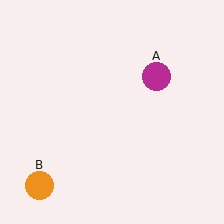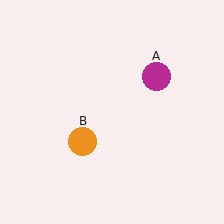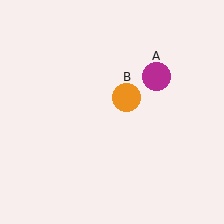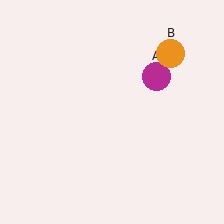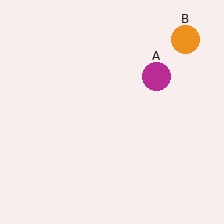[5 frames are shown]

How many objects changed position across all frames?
1 object changed position: orange circle (object B).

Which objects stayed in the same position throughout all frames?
Magenta circle (object A) remained stationary.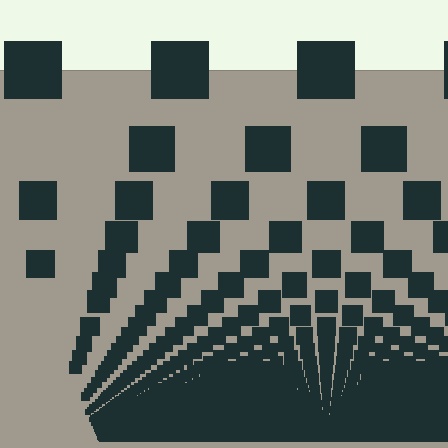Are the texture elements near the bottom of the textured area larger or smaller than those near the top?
Smaller. The gradient is inverted — elements near the bottom are smaller and denser.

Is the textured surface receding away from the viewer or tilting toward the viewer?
The surface appears to tilt toward the viewer. Texture elements get larger and sparser toward the top.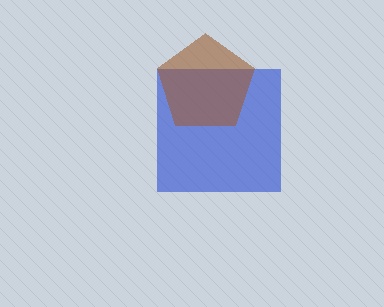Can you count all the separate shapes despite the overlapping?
Yes, there are 2 separate shapes.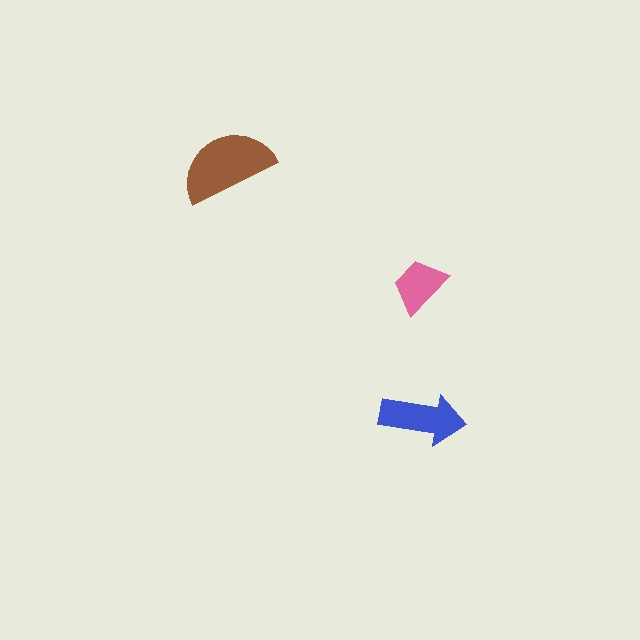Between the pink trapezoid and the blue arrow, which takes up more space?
The blue arrow.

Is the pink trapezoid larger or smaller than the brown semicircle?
Smaller.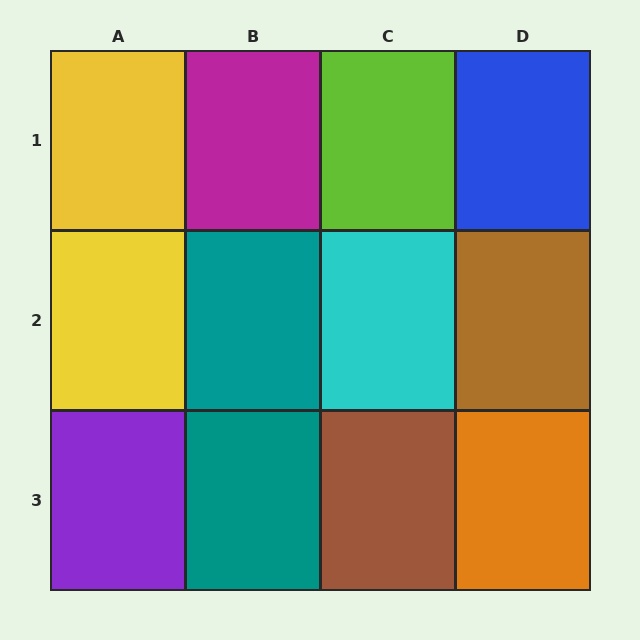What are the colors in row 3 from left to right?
Purple, teal, brown, orange.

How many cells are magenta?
1 cell is magenta.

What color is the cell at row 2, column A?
Yellow.